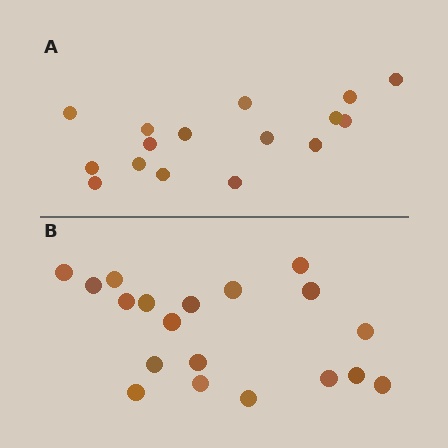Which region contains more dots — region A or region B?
Region B (the bottom region) has more dots.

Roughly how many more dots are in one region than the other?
Region B has just a few more — roughly 2 or 3 more dots than region A.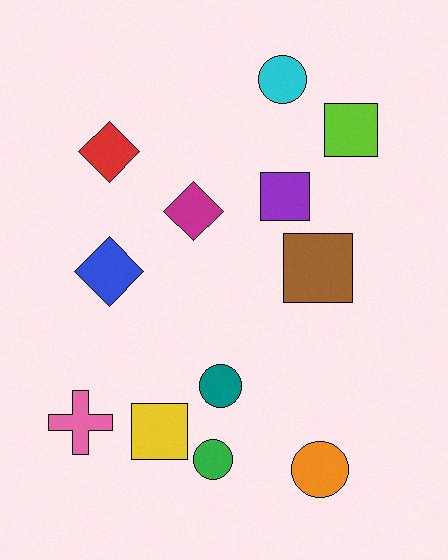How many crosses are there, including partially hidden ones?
There is 1 cross.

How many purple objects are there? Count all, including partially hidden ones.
There is 1 purple object.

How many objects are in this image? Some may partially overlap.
There are 12 objects.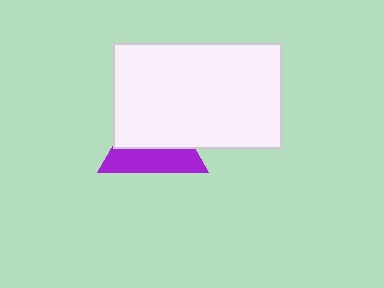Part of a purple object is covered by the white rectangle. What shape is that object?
It is a triangle.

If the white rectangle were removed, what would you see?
You would see the complete purple triangle.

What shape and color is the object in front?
The object in front is a white rectangle.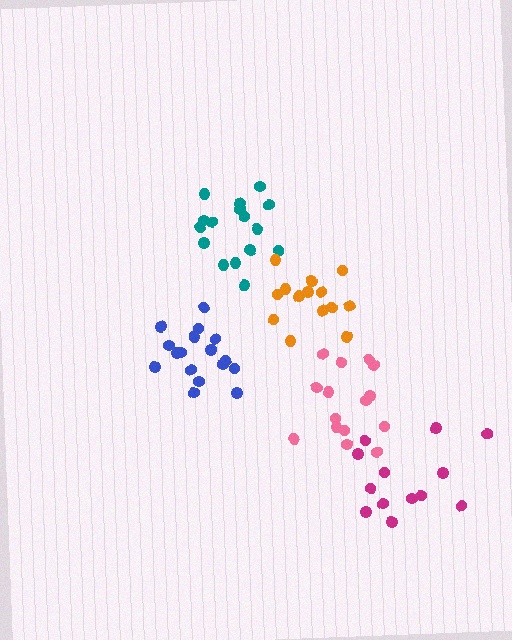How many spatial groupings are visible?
There are 5 spatial groupings.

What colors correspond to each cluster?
The clusters are colored: teal, blue, magenta, pink, orange.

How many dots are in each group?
Group 1: 16 dots, Group 2: 17 dots, Group 3: 13 dots, Group 4: 15 dots, Group 5: 14 dots (75 total).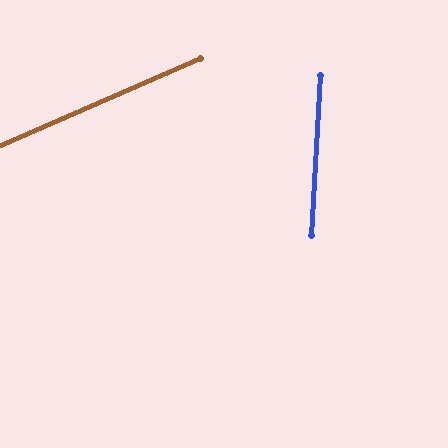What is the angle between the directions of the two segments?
Approximately 63 degrees.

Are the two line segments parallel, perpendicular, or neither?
Neither parallel nor perpendicular — they differ by about 63°.